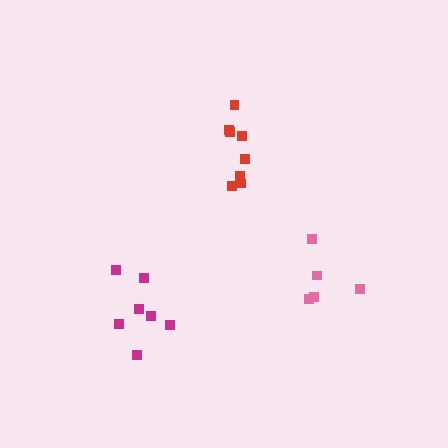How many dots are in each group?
Group 1: 8 dots, Group 2: 5 dots, Group 3: 7 dots (20 total).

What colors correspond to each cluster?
The clusters are colored: red, pink, magenta.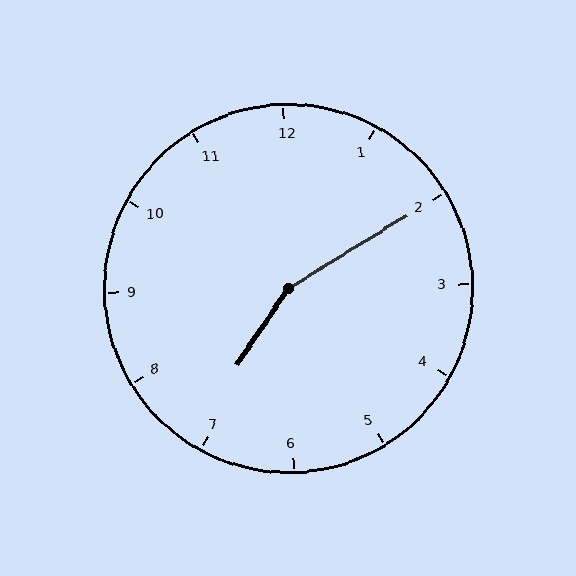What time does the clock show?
7:10.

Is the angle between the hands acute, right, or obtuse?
It is obtuse.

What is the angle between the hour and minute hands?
Approximately 155 degrees.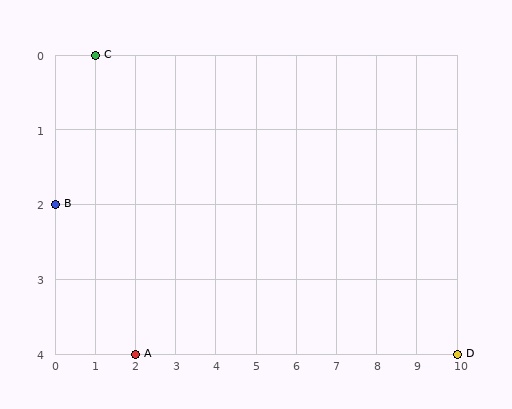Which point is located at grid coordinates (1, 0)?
Point C is at (1, 0).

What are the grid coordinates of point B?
Point B is at grid coordinates (0, 2).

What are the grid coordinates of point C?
Point C is at grid coordinates (1, 0).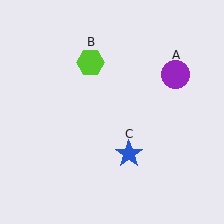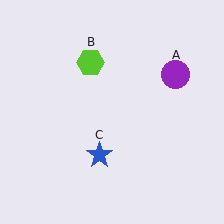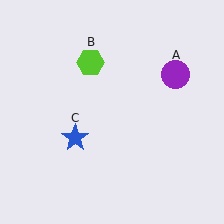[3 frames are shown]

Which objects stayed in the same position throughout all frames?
Purple circle (object A) and lime hexagon (object B) remained stationary.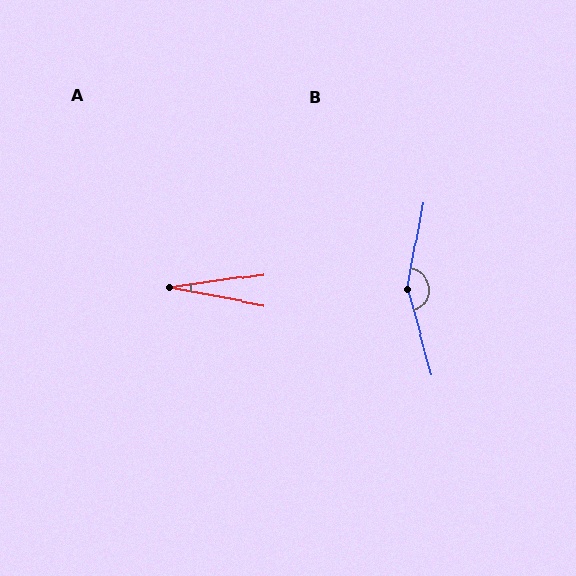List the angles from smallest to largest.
A (19°), B (153°).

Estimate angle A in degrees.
Approximately 19 degrees.